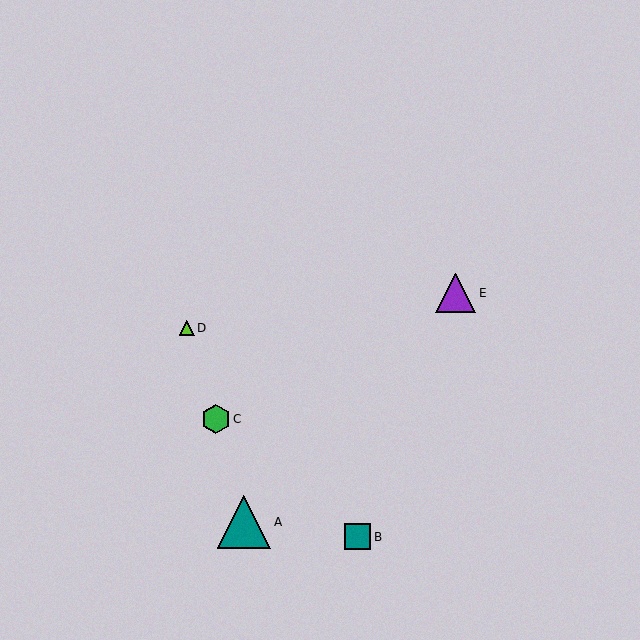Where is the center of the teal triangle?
The center of the teal triangle is at (244, 522).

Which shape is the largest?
The teal triangle (labeled A) is the largest.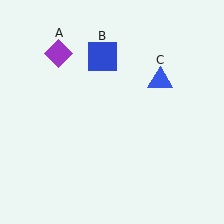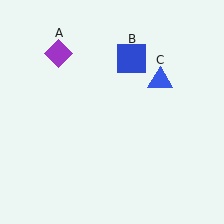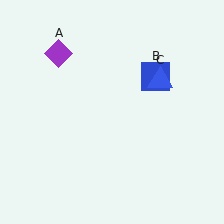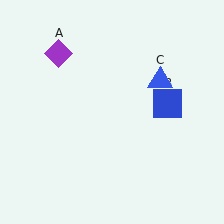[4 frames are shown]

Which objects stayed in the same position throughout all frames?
Purple diamond (object A) and blue triangle (object C) remained stationary.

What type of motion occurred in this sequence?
The blue square (object B) rotated clockwise around the center of the scene.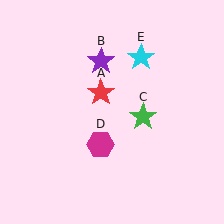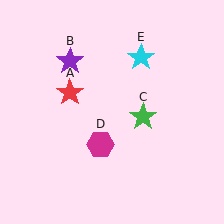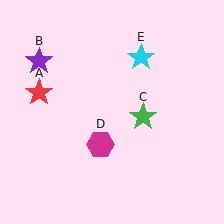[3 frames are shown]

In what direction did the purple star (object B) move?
The purple star (object B) moved left.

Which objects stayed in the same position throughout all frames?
Green star (object C) and magenta hexagon (object D) and cyan star (object E) remained stationary.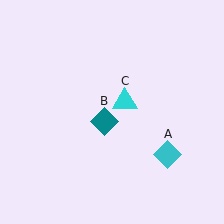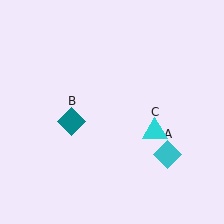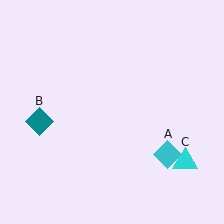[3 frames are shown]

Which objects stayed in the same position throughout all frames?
Cyan diamond (object A) remained stationary.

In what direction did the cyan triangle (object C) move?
The cyan triangle (object C) moved down and to the right.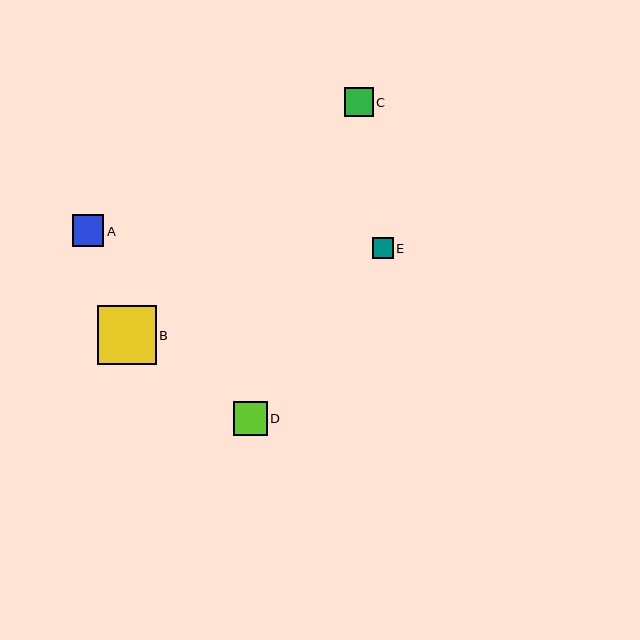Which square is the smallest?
Square E is the smallest with a size of approximately 21 pixels.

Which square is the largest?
Square B is the largest with a size of approximately 59 pixels.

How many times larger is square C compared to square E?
Square C is approximately 1.4 times the size of square E.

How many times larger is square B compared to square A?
Square B is approximately 1.9 times the size of square A.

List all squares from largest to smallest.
From largest to smallest: B, D, A, C, E.